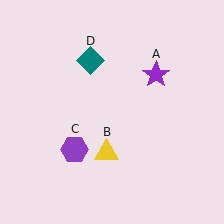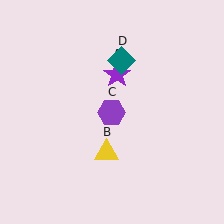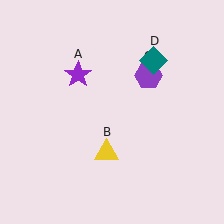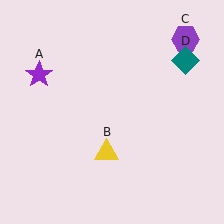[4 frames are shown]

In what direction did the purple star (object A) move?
The purple star (object A) moved left.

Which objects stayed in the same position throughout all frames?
Yellow triangle (object B) remained stationary.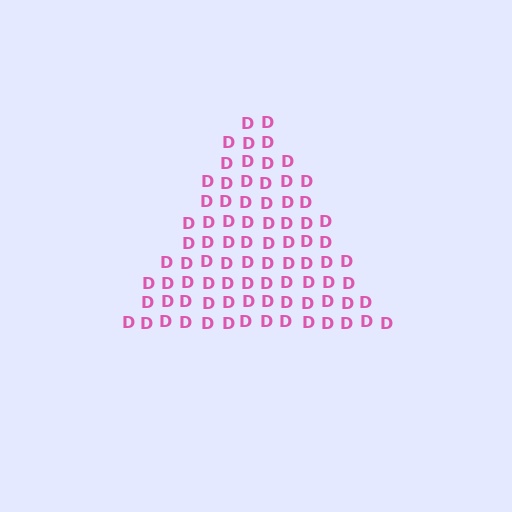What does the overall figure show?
The overall figure shows a triangle.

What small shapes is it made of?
It is made of small letter D's.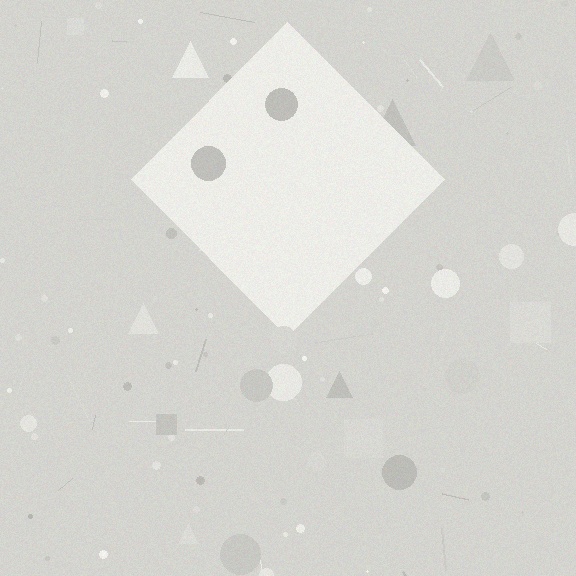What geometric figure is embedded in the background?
A diamond is embedded in the background.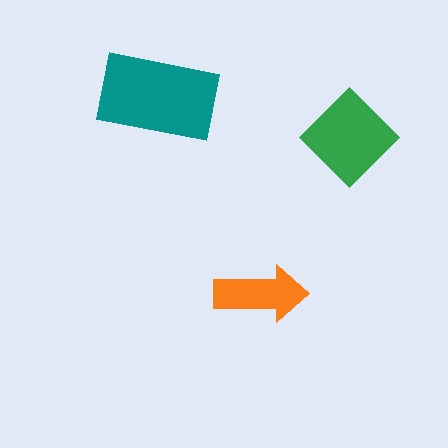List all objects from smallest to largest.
The orange arrow, the green diamond, the teal rectangle.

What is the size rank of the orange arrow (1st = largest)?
3rd.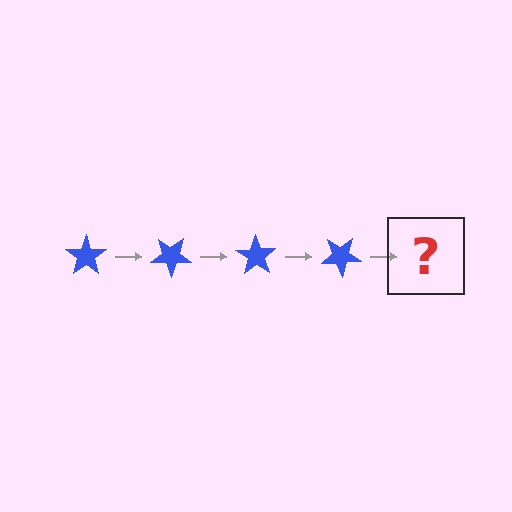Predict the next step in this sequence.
The next step is a blue star rotated 140 degrees.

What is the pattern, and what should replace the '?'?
The pattern is that the star rotates 35 degrees each step. The '?' should be a blue star rotated 140 degrees.